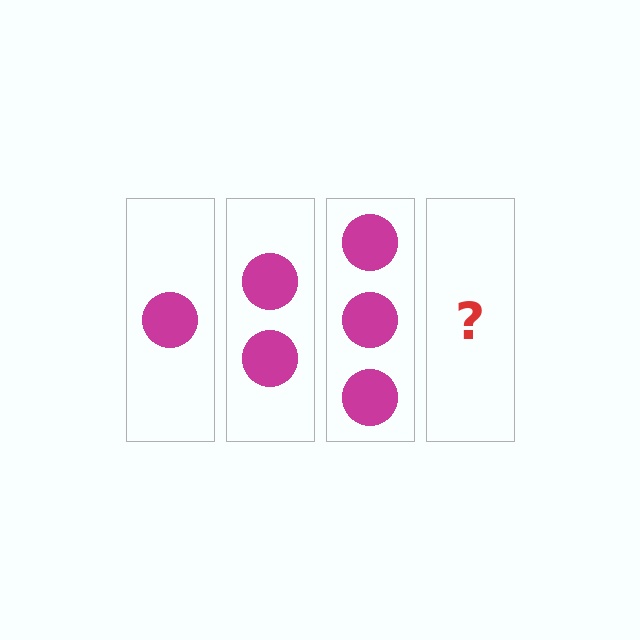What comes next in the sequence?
The next element should be 4 circles.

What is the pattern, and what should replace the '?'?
The pattern is that each step adds one more circle. The '?' should be 4 circles.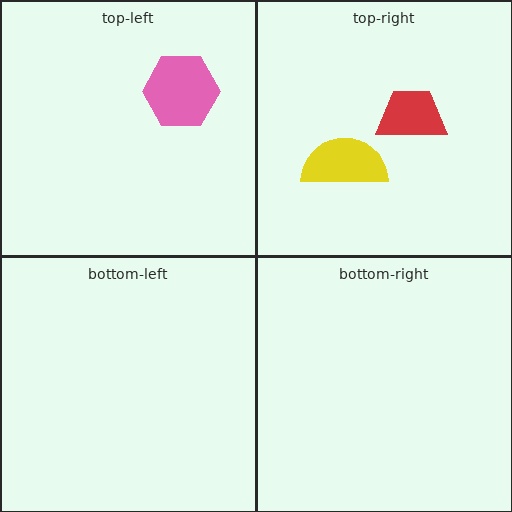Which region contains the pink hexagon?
The top-left region.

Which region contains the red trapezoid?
The top-right region.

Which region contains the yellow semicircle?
The top-right region.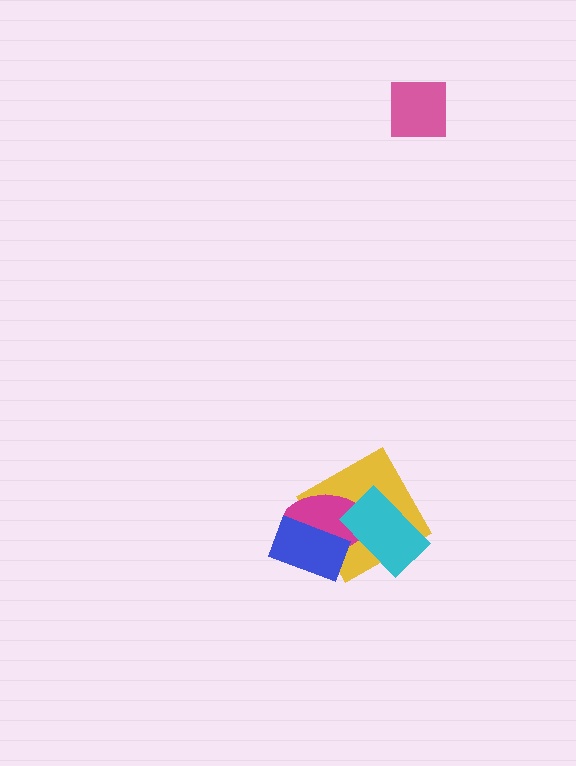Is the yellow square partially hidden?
Yes, it is partially covered by another shape.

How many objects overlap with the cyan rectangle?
2 objects overlap with the cyan rectangle.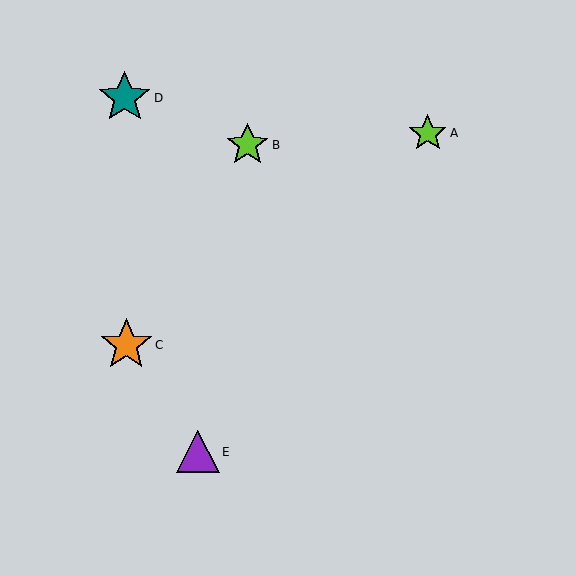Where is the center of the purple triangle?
The center of the purple triangle is at (198, 452).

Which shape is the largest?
The teal star (labeled D) is the largest.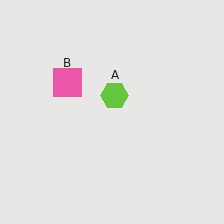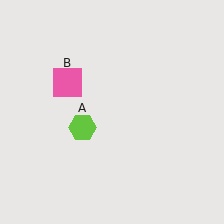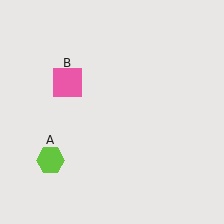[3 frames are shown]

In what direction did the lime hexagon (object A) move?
The lime hexagon (object A) moved down and to the left.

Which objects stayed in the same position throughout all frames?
Pink square (object B) remained stationary.